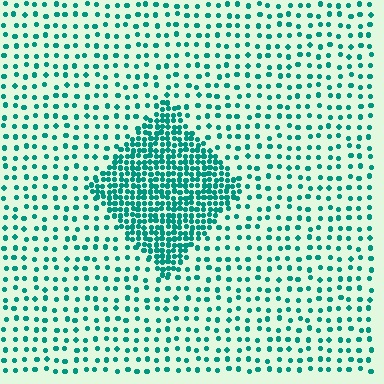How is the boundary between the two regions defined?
The boundary is defined by a change in element density (approximately 3.0x ratio). All elements are the same color, size, and shape.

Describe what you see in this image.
The image contains small teal elements arranged at two different densities. A diamond-shaped region is visible where the elements are more densely packed than the surrounding area.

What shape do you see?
I see a diamond.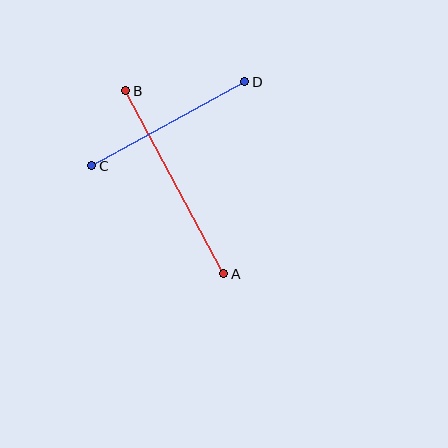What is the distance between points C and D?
The distance is approximately 175 pixels.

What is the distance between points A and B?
The distance is approximately 208 pixels.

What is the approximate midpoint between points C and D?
The midpoint is at approximately (168, 124) pixels.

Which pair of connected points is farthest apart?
Points A and B are farthest apart.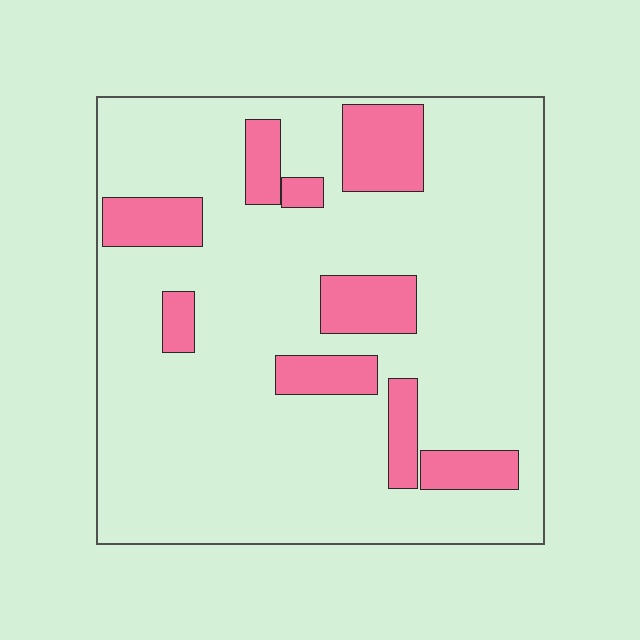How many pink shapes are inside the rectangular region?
9.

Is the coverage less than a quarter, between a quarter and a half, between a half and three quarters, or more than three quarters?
Less than a quarter.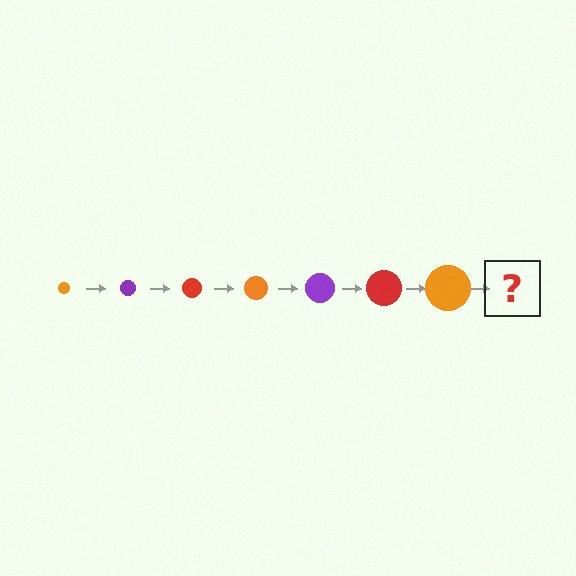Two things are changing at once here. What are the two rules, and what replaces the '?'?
The two rules are that the circle grows larger each step and the color cycles through orange, purple, and red. The '?' should be a purple circle, larger than the previous one.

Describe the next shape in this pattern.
It should be a purple circle, larger than the previous one.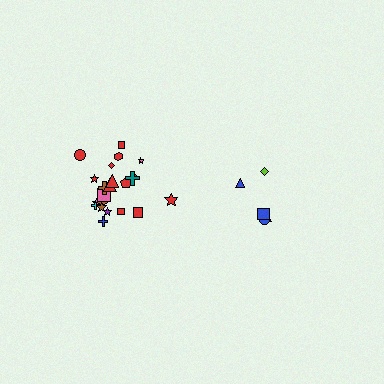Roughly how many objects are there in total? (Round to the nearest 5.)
Roughly 25 objects in total.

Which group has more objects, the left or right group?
The left group.